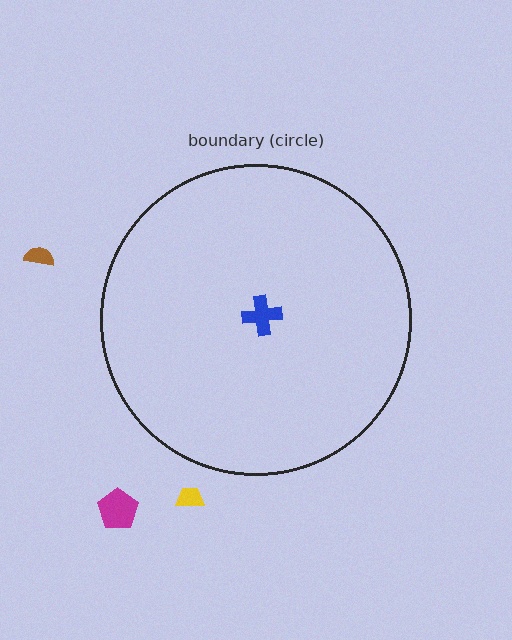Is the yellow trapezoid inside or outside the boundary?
Outside.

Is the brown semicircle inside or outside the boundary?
Outside.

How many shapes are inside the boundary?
1 inside, 3 outside.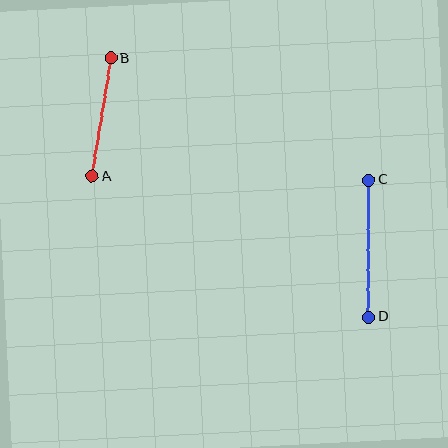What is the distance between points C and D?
The distance is approximately 137 pixels.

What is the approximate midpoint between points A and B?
The midpoint is at approximately (102, 117) pixels.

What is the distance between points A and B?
The distance is approximately 119 pixels.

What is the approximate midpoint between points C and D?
The midpoint is at approximately (369, 249) pixels.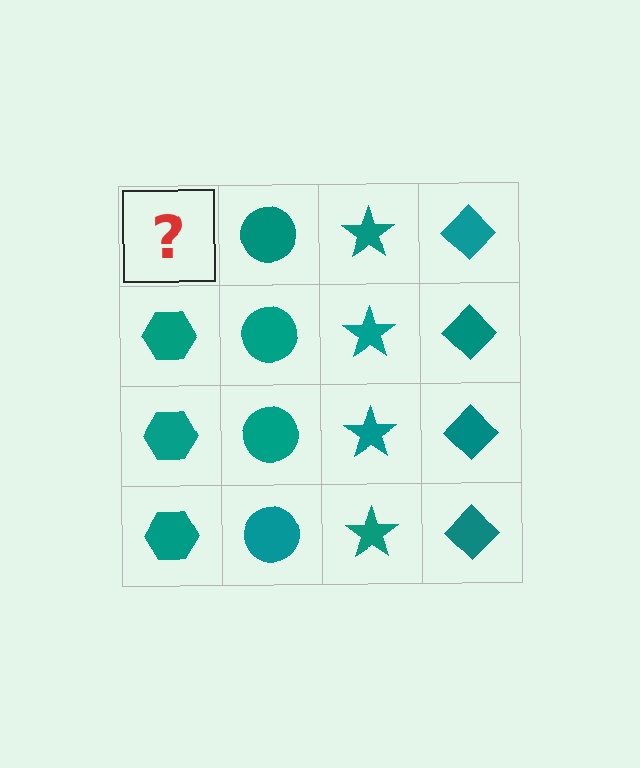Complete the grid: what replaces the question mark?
The question mark should be replaced with a teal hexagon.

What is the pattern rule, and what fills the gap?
The rule is that each column has a consistent shape. The gap should be filled with a teal hexagon.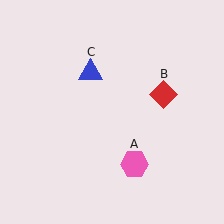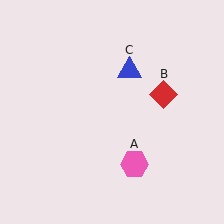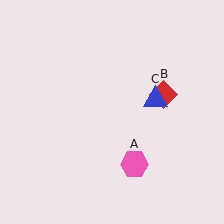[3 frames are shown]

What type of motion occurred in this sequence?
The blue triangle (object C) rotated clockwise around the center of the scene.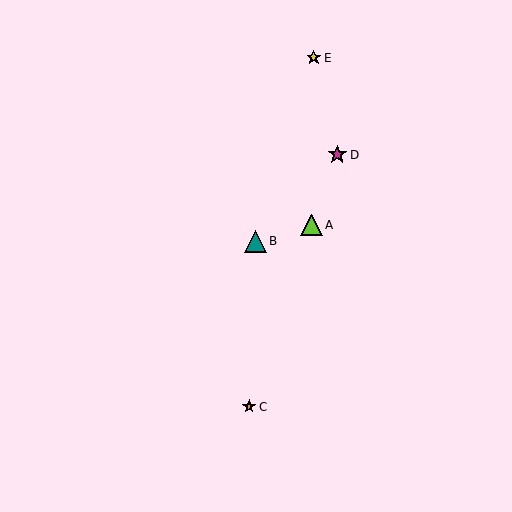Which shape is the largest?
The teal triangle (labeled B) is the largest.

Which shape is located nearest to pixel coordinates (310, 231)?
The lime triangle (labeled A) at (311, 225) is nearest to that location.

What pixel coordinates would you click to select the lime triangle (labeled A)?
Click at (311, 225) to select the lime triangle A.